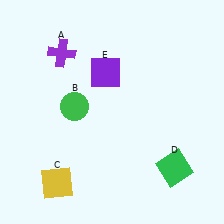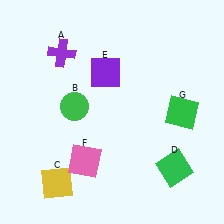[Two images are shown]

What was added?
A pink square (F), a green square (G) were added in Image 2.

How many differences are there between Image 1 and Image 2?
There are 2 differences between the two images.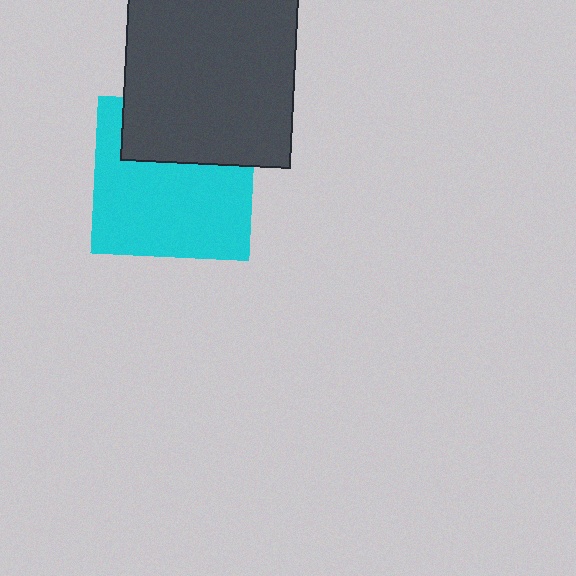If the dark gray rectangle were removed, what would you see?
You would see the complete cyan square.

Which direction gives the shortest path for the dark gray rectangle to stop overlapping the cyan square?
Moving up gives the shortest separation.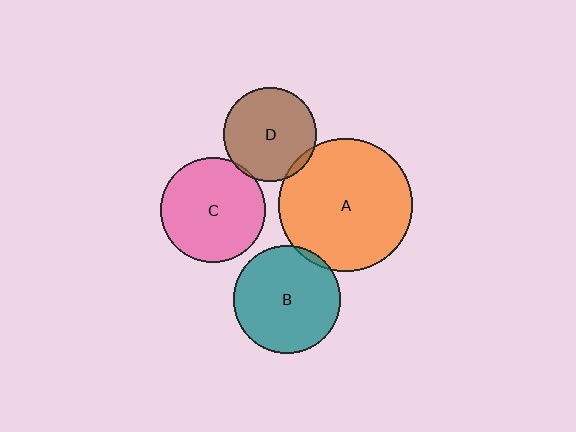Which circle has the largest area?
Circle A (orange).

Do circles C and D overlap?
Yes.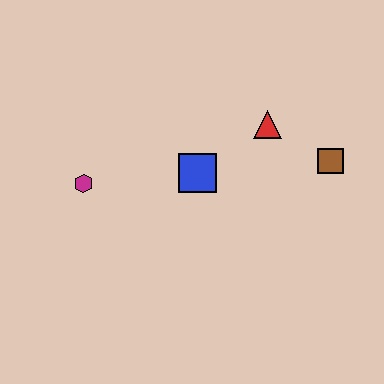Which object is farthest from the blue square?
The brown square is farthest from the blue square.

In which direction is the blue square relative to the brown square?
The blue square is to the left of the brown square.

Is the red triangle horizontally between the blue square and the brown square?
Yes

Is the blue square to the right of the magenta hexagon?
Yes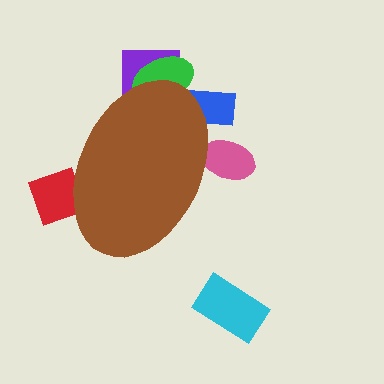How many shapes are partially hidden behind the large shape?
5 shapes are partially hidden.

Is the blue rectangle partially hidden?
Yes, the blue rectangle is partially hidden behind the brown ellipse.